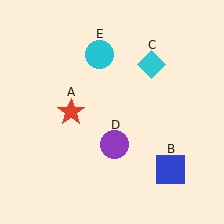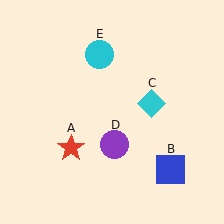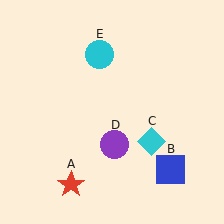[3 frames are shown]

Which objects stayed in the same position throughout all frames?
Blue square (object B) and purple circle (object D) and cyan circle (object E) remained stationary.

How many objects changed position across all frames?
2 objects changed position: red star (object A), cyan diamond (object C).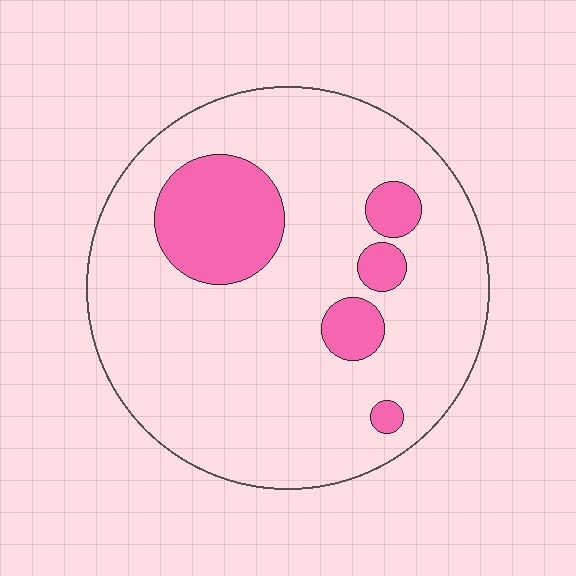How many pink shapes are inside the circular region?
5.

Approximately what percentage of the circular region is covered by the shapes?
Approximately 15%.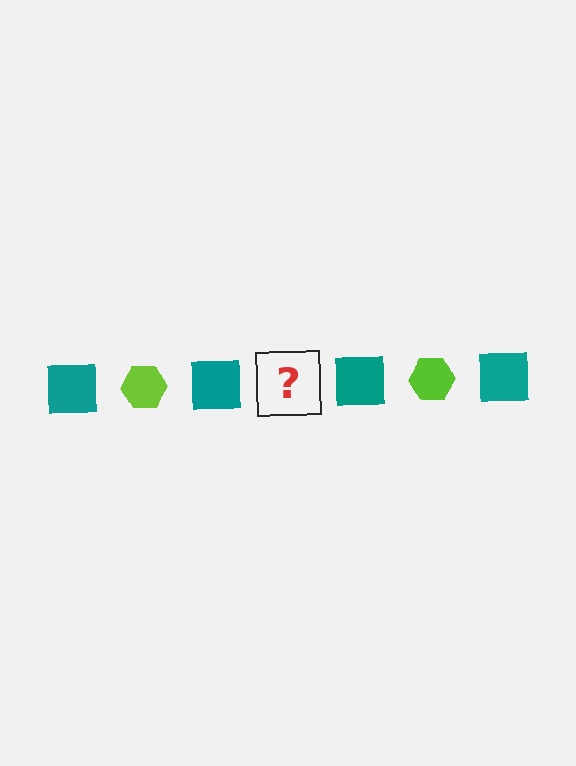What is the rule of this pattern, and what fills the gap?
The rule is that the pattern alternates between teal square and lime hexagon. The gap should be filled with a lime hexagon.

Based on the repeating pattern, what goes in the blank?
The blank should be a lime hexagon.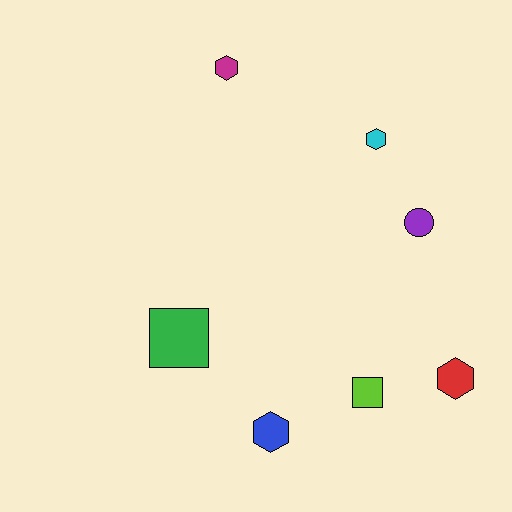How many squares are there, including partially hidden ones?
There are 2 squares.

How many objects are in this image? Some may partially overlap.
There are 7 objects.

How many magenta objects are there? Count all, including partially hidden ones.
There is 1 magenta object.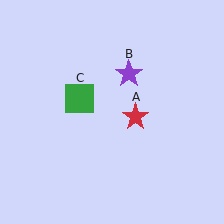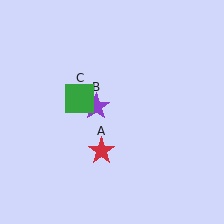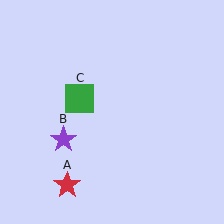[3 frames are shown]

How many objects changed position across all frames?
2 objects changed position: red star (object A), purple star (object B).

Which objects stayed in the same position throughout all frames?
Green square (object C) remained stationary.